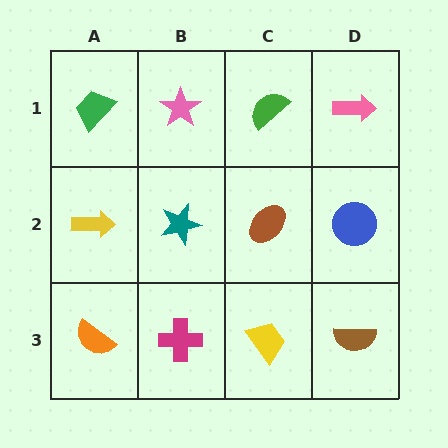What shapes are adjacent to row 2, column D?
A pink arrow (row 1, column D), a brown semicircle (row 3, column D), a brown ellipse (row 2, column C).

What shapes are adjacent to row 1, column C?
A brown ellipse (row 2, column C), a pink star (row 1, column B), a pink arrow (row 1, column D).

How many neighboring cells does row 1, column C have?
3.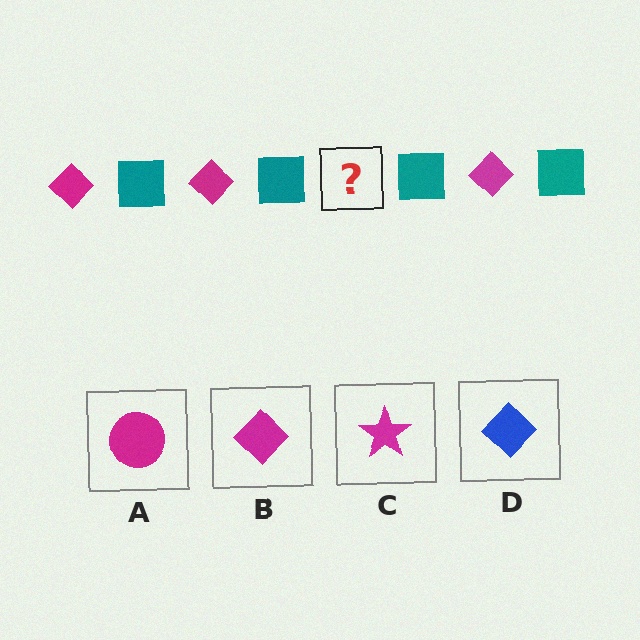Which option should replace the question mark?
Option B.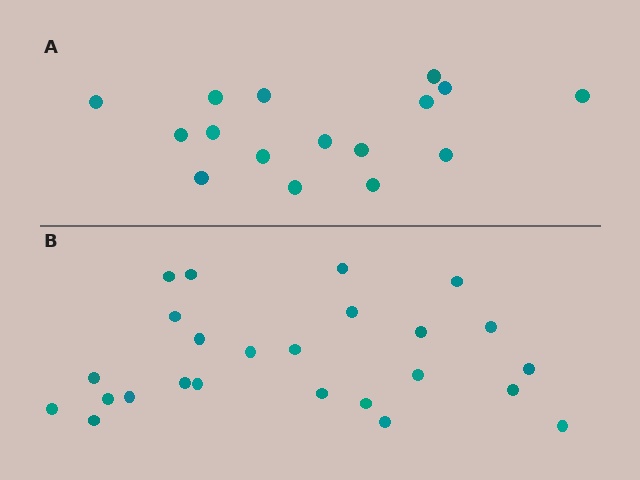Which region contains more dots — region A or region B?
Region B (the bottom region) has more dots.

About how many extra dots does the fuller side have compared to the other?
Region B has roughly 8 or so more dots than region A.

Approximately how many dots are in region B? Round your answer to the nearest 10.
About 20 dots. (The exact count is 25, which rounds to 20.)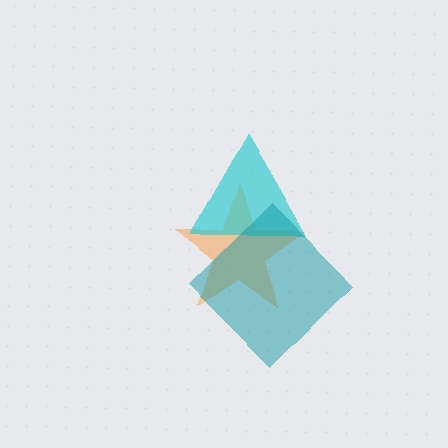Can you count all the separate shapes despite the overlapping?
Yes, there are 3 separate shapes.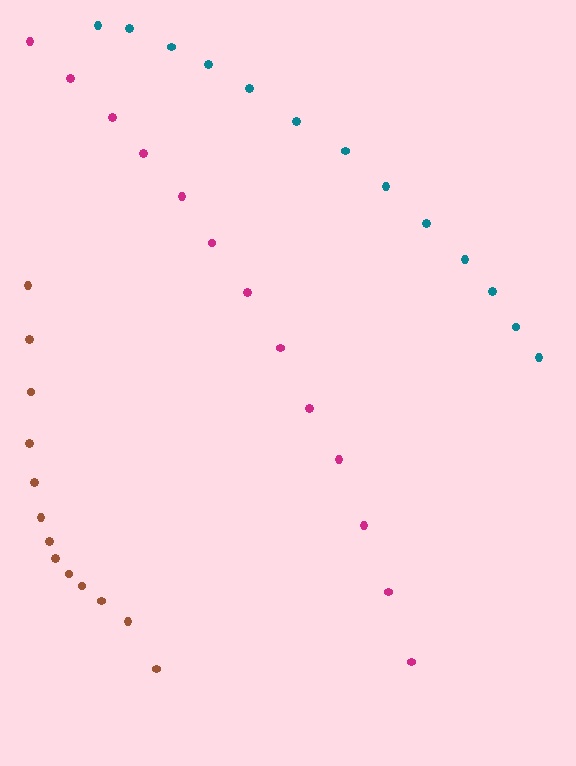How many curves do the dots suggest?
There are 3 distinct paths.